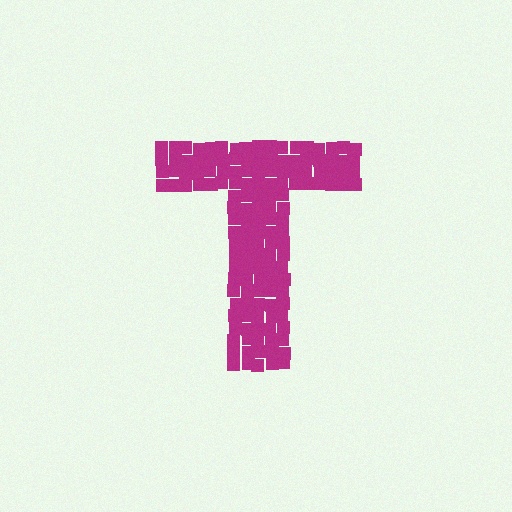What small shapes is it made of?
It is made of small squares.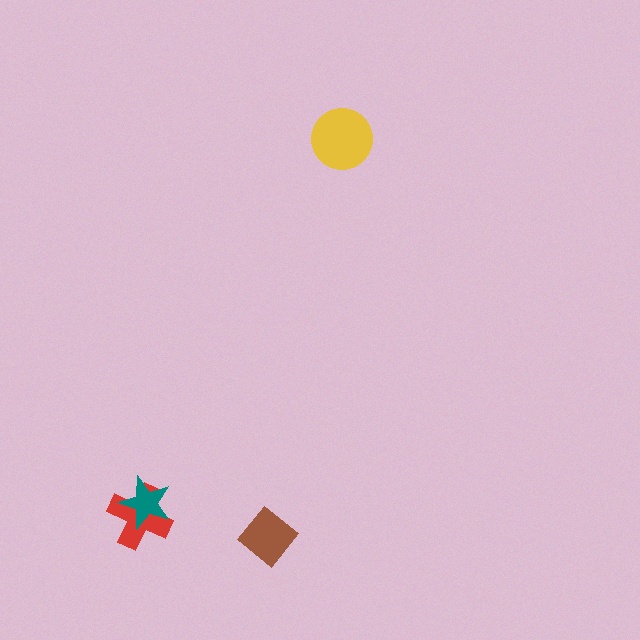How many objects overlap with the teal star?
1 object overlaps with the teal star.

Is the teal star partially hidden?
No, no other shape covers it.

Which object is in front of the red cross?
The teal star is in front of the red cross.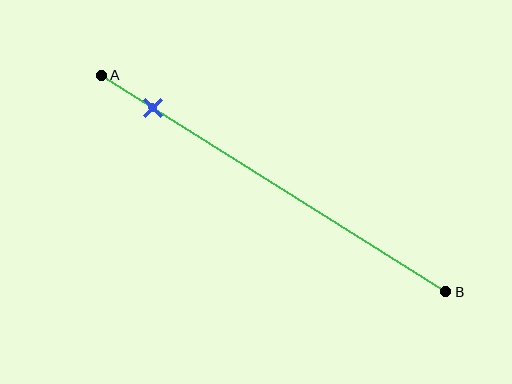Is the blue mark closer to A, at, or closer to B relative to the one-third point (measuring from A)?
The blue mark is closer to point A than the one-third point of segment AB.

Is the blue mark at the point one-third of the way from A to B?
No, the mark is at about 15% from A, not at the 33% one-third point.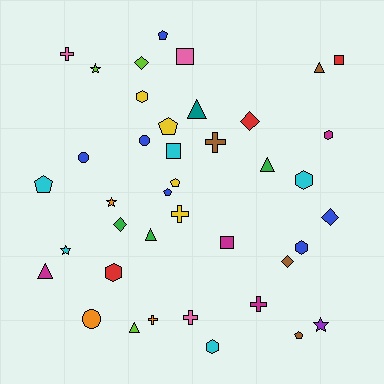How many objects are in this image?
There are 40 objects.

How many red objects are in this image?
There are 3 red objects.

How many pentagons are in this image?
There are 6 pentagons.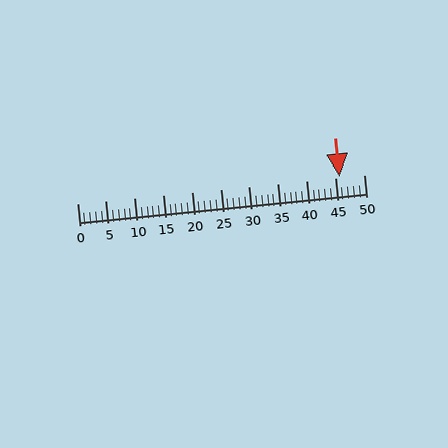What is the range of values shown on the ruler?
The ruler shows values from 0 to 50.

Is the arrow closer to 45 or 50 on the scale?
The arrow is closer to 45.